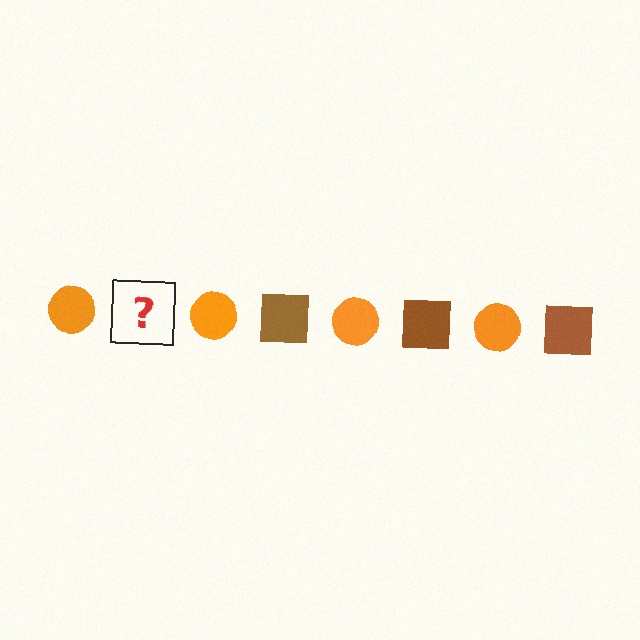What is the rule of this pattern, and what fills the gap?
The rule is that the pattern alternates between orange circle and brown square. The gap should be filled with a brown square.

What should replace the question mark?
The question mark should be replaced with a brown square.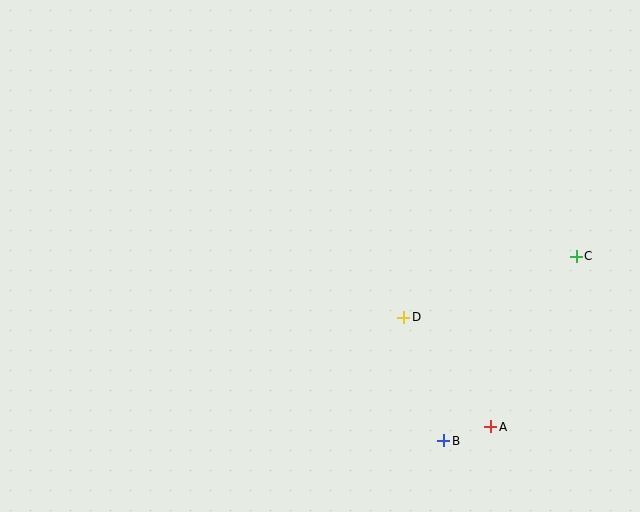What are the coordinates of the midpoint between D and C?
The midpoint between D and C is at (490, 287).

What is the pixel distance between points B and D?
The distance between B and D is 130 pixels.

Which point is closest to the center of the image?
Point D at (404, 317) is closest to the center.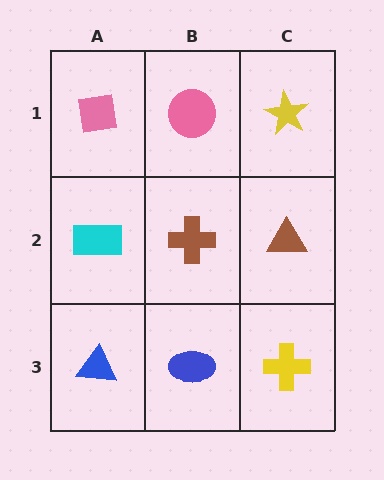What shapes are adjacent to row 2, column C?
A yellow star (row 1, column C), a yellow cross (row 3, column C), a brown cross (row 2, column B).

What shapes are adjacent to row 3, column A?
A cyan rectangle (row 2, column A), a blue ellipse (row 3, column B).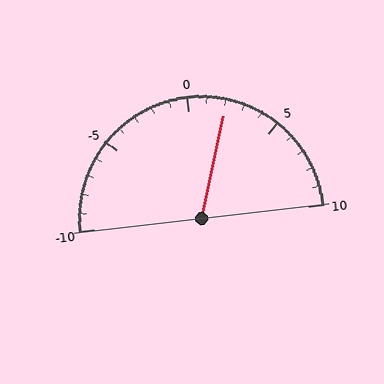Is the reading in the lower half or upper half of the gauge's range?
The reading is in the upper half of the range (-10 to 10).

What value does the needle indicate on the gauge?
The needle indicates approximately 2.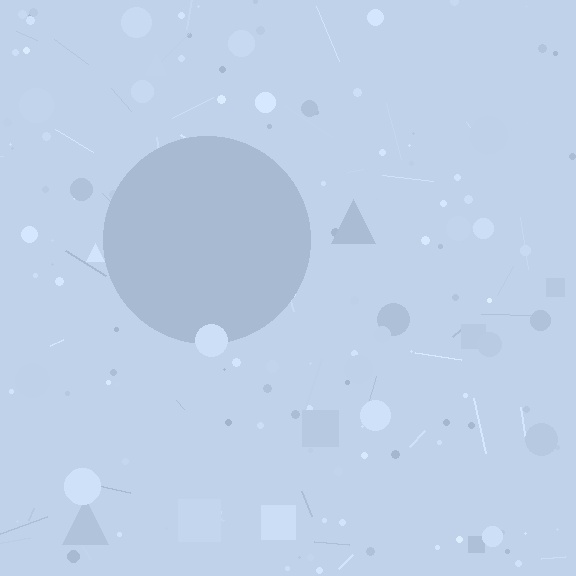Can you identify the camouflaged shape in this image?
The camouflaged shape is a circle.